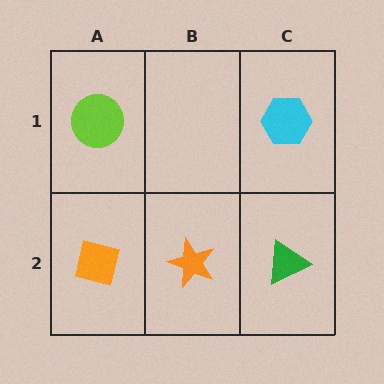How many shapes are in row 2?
3 shapes.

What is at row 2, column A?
An orange square.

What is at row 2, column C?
A green triangle.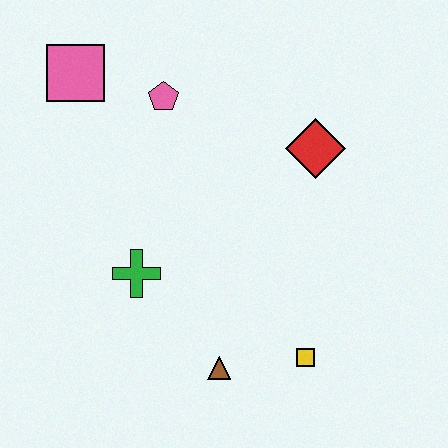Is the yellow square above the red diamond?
No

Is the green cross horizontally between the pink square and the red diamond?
Yes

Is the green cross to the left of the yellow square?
Yes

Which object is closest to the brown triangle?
The yellow square is closest to the brown triangle.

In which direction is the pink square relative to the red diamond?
The pink square is to the left of the red diamond.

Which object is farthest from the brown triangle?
The pink square is farthest from the brown triangle.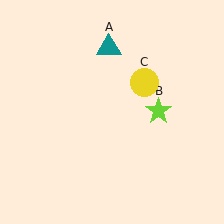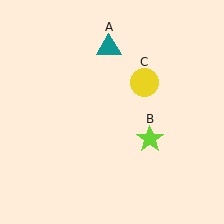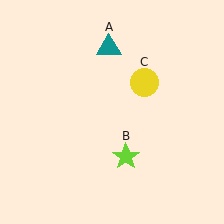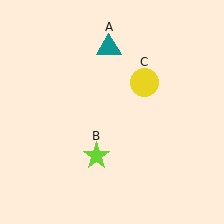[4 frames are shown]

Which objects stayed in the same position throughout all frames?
Teal triangle (object A) and yellow circle (object C) remained stationary.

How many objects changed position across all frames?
1 object changed position: lime star (object B).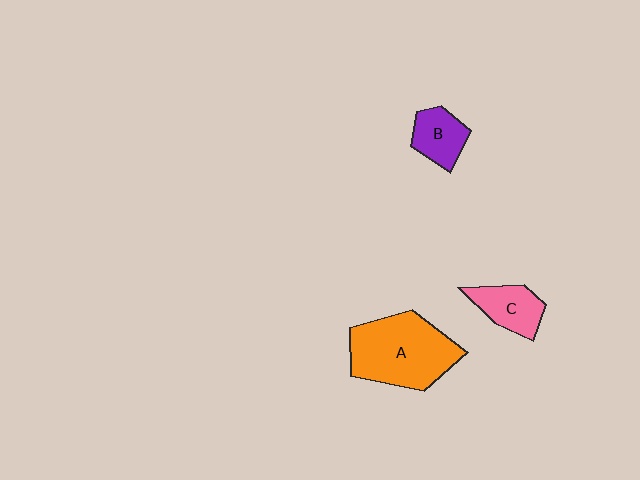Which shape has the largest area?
Shape A (orange).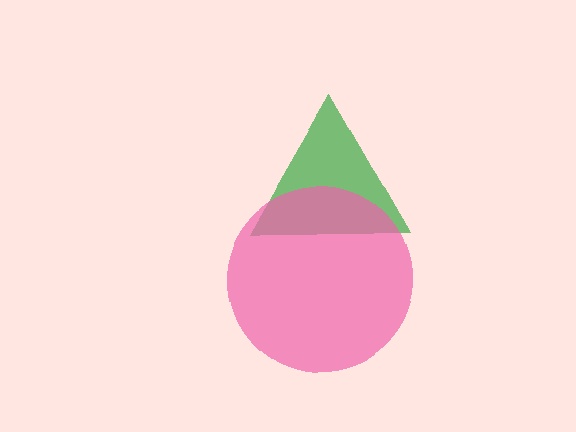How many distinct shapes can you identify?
There are 2 distinct shapes: a green triangle, a pink circle.